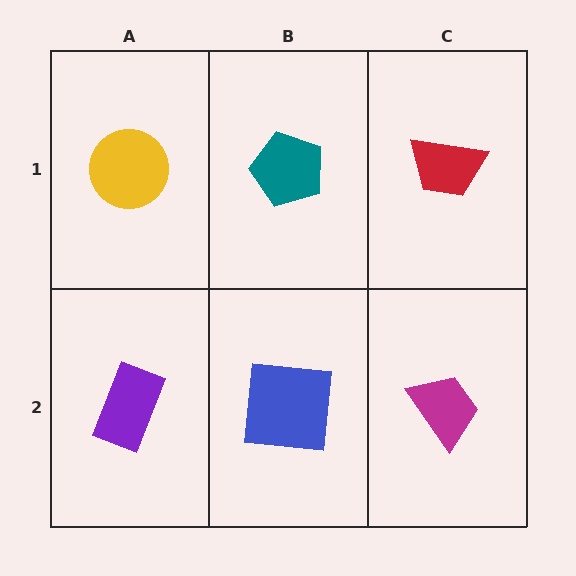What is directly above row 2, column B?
A teal pentagon.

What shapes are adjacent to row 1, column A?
A purple rectangle (row 2, column A), a teal pentagon (row 1, column B).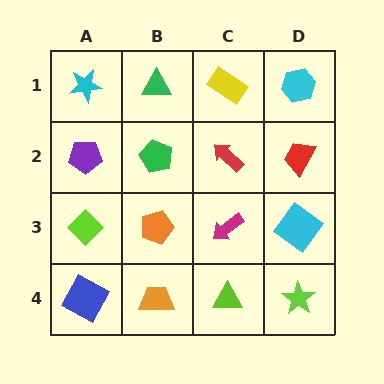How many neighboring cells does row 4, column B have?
3.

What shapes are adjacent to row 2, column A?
A cyan star (row 1, column A), a lime diamond (row 3, column A), a green pentagon (row 2, column B).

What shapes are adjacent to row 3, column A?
A purple pentagon (row 2, column A), a blue square (row 4, column A), an orange pentagon (row 3, column B).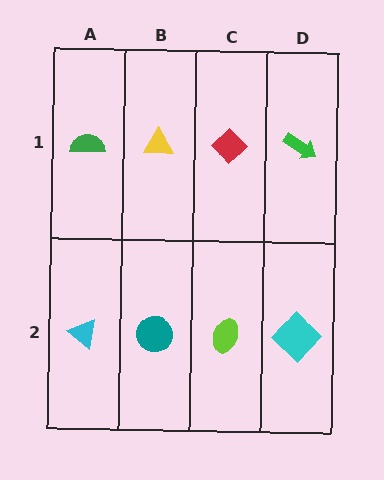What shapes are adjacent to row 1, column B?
A teal circle (row 2, column B), a green semicircle (row 1, column A), a red diamond (row 1, column C).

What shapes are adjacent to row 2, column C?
A red diamond (row 1, column C), a teal circle (row 2, column B), a cyan diamond (row 2, column D).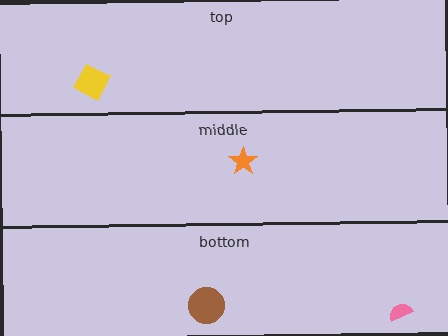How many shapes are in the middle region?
1.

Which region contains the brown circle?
The bottom region.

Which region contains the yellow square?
The top region.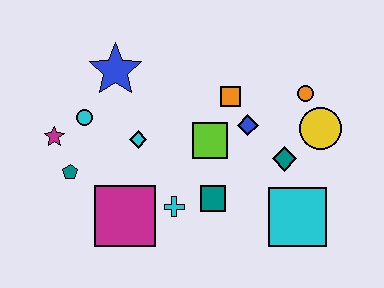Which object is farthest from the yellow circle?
The magenta star is farthest from the yellow circle.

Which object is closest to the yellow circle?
The orange circle is closest to the yellow circle.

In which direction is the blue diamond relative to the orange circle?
The blue diamond is to the left of the orange circle.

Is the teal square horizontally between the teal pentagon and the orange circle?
Yes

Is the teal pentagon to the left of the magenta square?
Yes